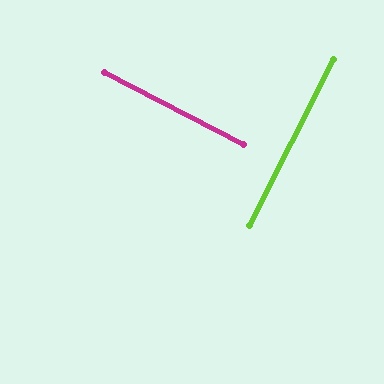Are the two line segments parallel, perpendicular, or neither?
Perpendicular — they meet at approximately 90°.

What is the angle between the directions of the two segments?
Approximately 90 degrees.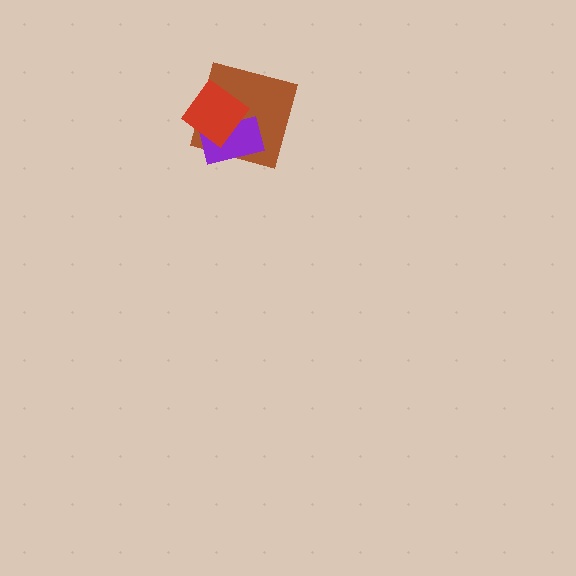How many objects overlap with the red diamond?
2 objects overlap with the red diamond.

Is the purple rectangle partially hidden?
Yes, it is partially covered by another shape.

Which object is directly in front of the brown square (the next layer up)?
The purple rectangle is directly in front of the brown square.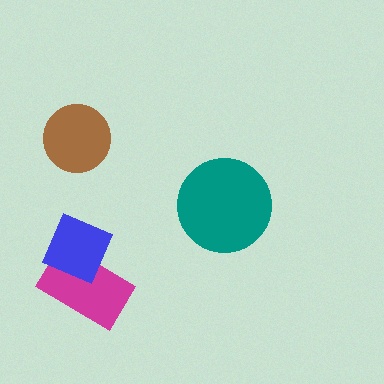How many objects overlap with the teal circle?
0 objects overlap with the teal circle.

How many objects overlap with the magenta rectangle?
1 object overlaps with the magenta rectangle.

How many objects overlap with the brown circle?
0 objects overlap with the brown circle.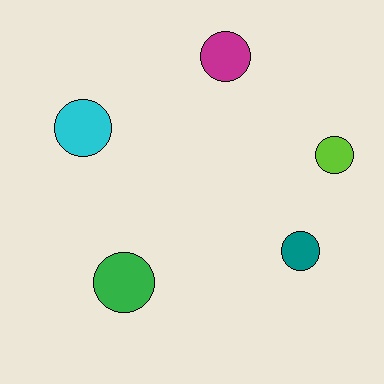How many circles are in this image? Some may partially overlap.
There are 5 circles.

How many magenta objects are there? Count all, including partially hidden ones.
There is 1 magenta object.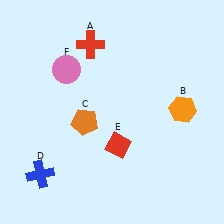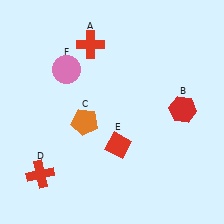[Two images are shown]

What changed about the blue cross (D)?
In Image 1, D is blue. In Image 2, it changed to red.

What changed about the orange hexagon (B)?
In Image 1, B is orange. In Image 2, it changed to red.